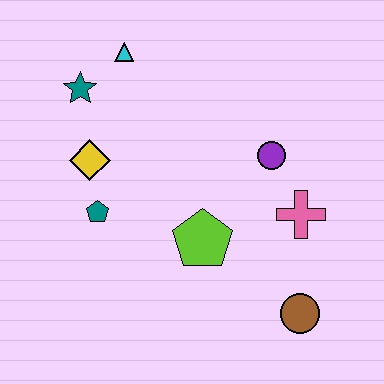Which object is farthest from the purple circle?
The teal star is farthest from the purple circle.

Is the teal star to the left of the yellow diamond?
Yes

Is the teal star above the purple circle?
Yes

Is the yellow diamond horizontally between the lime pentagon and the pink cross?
No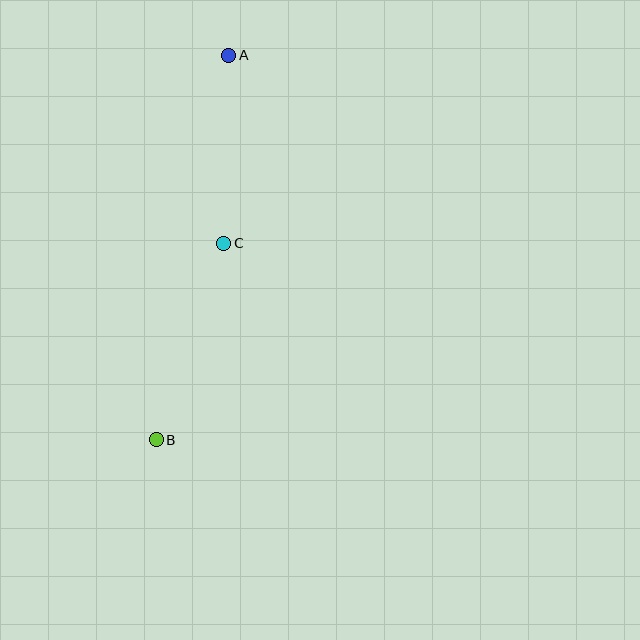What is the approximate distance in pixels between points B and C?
The distance between B and C is approximately 208 pixels.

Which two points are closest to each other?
Points A and C are closest to each other.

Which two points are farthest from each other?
Points A and B are farthest from each other.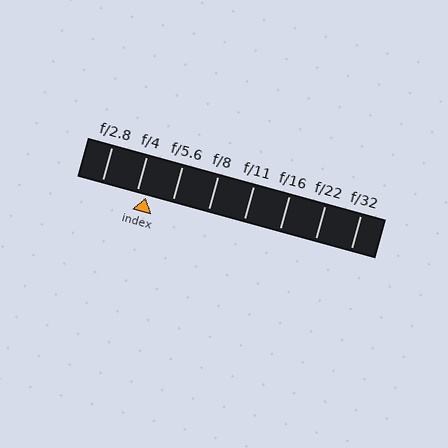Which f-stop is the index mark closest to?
The index mark is closest to f/4.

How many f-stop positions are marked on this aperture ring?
There are 8 f-stop positions marked.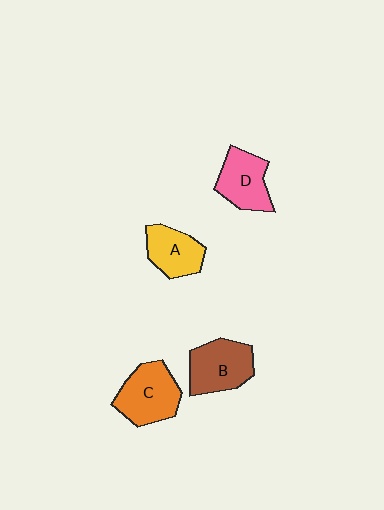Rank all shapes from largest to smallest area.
From largest to smallest: C (orange), B (brown), D (pink), A (yellow).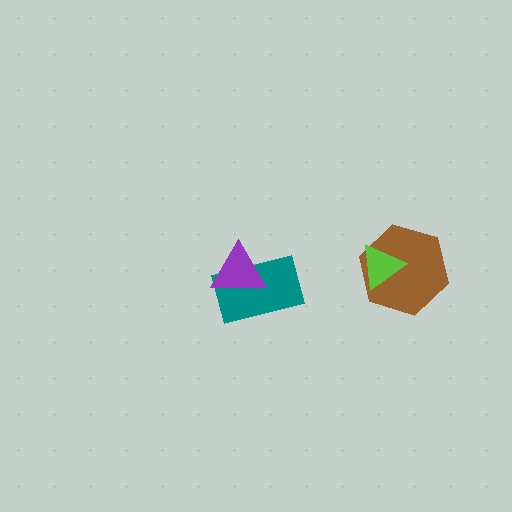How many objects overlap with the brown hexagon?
1 object overlaps with the brown hexagon.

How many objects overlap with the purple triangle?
1 object overlaps with the purple triangle.